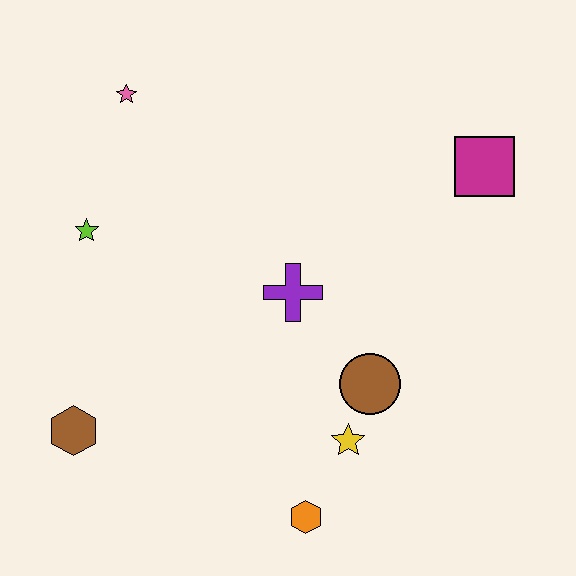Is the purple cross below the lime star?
Yes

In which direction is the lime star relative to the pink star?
The lime star is below the pink star.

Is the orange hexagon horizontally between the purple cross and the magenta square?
Yes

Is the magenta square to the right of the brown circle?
Yes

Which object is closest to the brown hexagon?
The lime star is closest to the brown hexagon.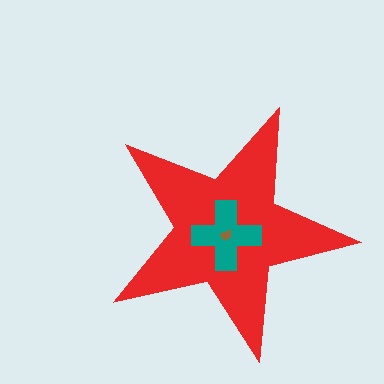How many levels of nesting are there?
3.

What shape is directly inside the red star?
The teal cross.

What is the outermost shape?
The red star.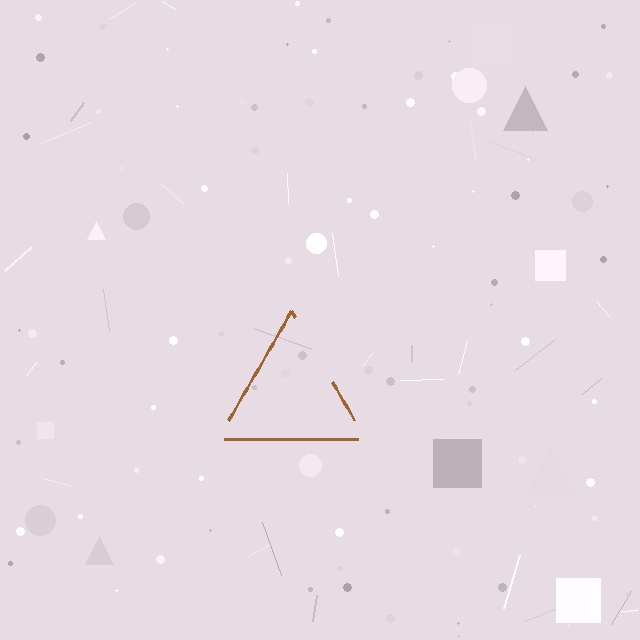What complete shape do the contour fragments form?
The contour fragments form a triangle.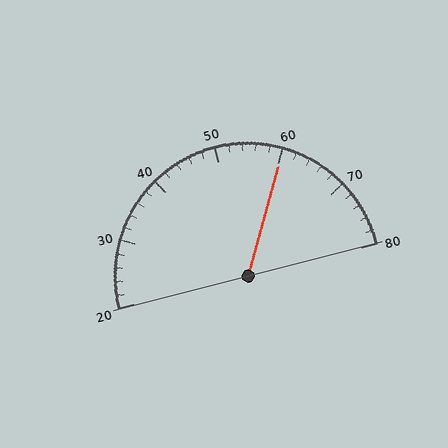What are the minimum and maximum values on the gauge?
The gauge ranges from 20 to 80.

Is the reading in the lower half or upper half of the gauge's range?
The reading is in the upper half of the range (20 to 80).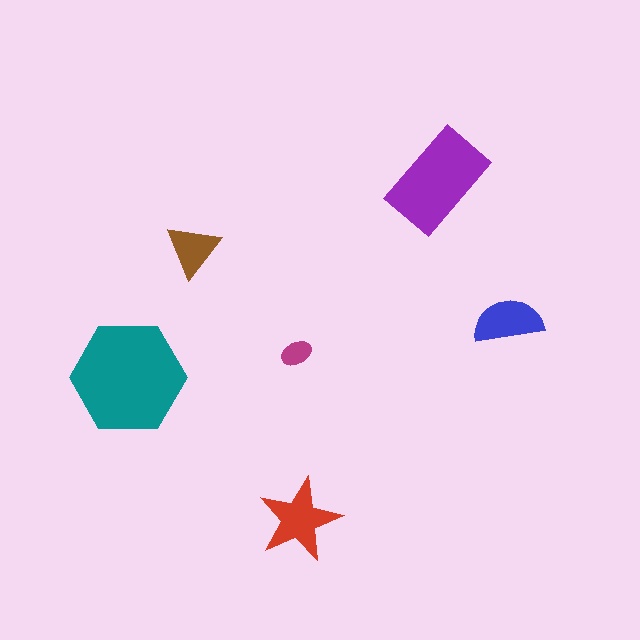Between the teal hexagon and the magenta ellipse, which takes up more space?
The teal hexagon.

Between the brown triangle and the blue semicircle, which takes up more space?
The blue semicircle.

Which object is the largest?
The teal hexagon.